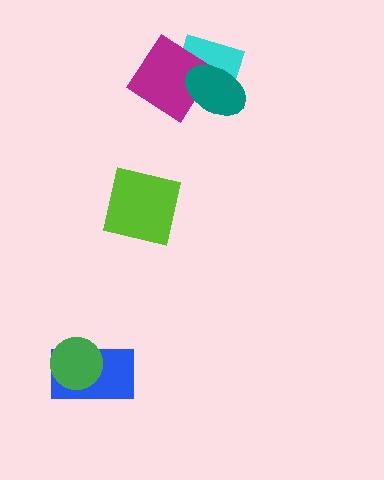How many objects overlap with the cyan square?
2 objects overlap with the cyan square.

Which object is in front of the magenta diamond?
The teal ellipse is in front of the magenta diamond.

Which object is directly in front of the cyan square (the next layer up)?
The magenta diamond is directly in front of the cyan square.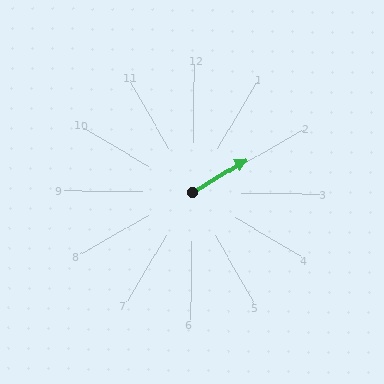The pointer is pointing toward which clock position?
Roughly 2 o'clock.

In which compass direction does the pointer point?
Northeast.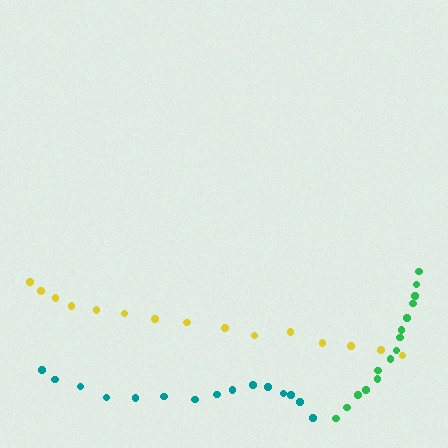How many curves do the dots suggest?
There are 3 distinct paths.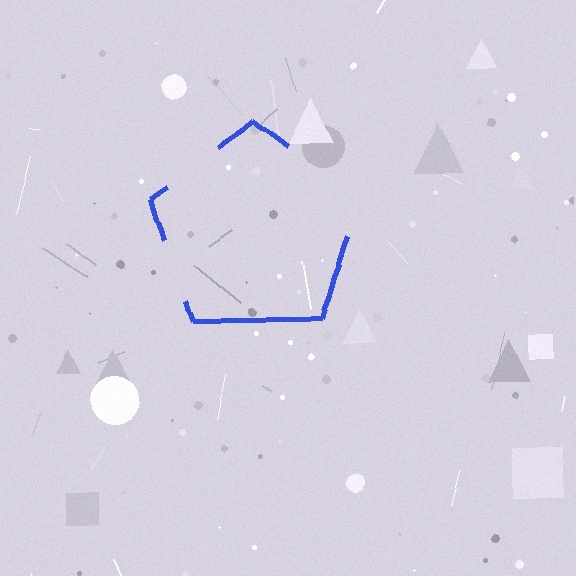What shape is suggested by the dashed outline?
The dashed outline suggests a pentagon.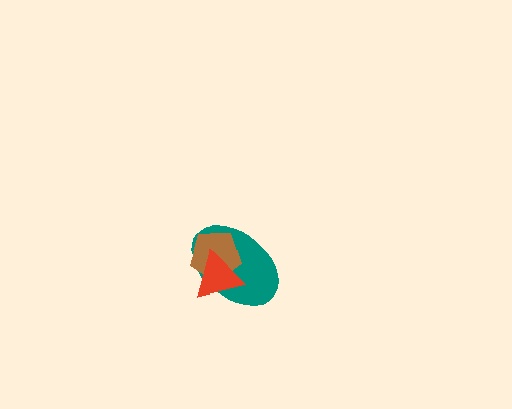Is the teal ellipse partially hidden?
Yes, it is partially covered by another shape.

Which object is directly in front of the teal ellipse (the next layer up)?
The brown pentagon is directly in front of the teal ellipse.